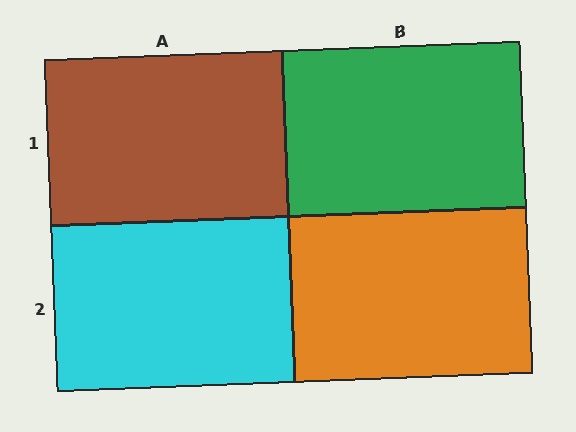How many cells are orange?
1 cell is orange.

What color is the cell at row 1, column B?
Green.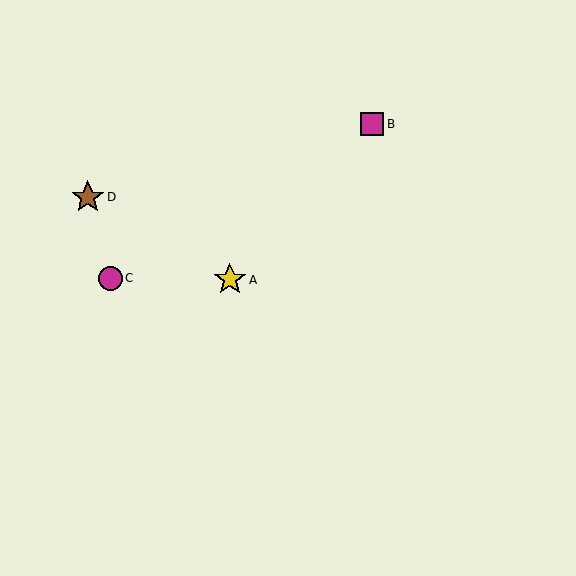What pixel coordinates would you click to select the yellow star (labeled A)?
Click at (230, 280) to select the yellow star A.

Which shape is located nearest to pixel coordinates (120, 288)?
The magenta circle (labeled C) at (111, 278) is nearest to that location.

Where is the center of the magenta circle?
The center of the magenta circle is at (111, 278).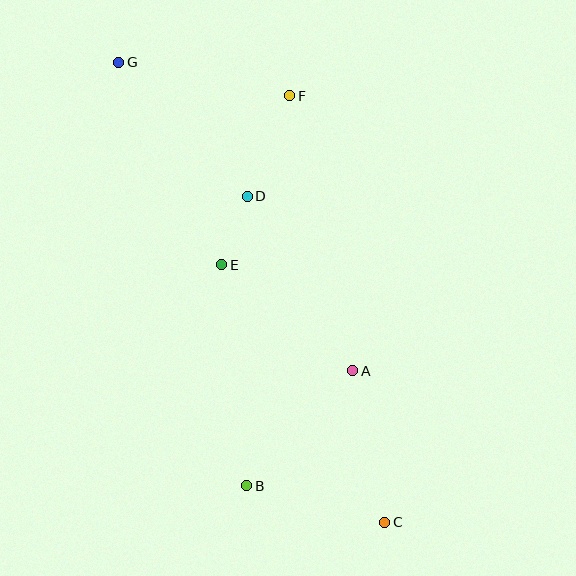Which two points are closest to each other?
Points D and E are closest to each other.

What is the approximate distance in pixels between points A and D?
The distance between A and D is approximately 204 pixels.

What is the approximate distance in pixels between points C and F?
The distance between C and F is approximately 437 pixels.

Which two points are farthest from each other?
Points C and G are farthest from each other.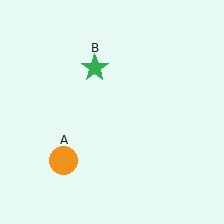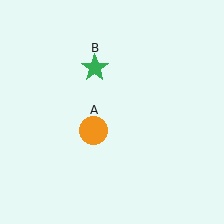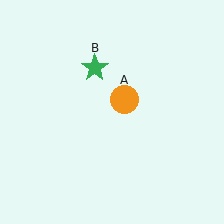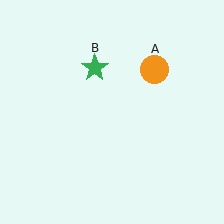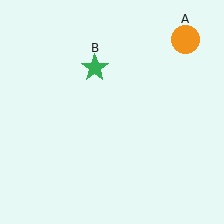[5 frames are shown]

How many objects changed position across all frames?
1 object changed position: orange circle (object A).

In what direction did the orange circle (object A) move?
The orange circle (object A) moved up and to the right.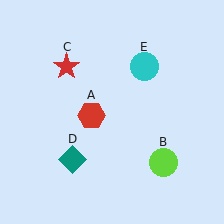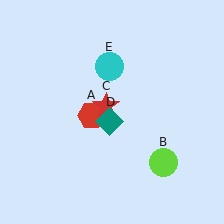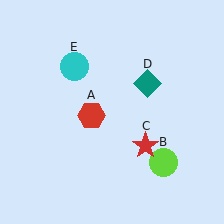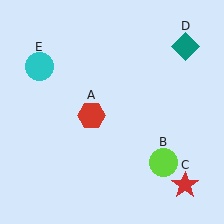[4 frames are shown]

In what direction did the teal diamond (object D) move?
The teal diamond (object D) moved up and to the right.